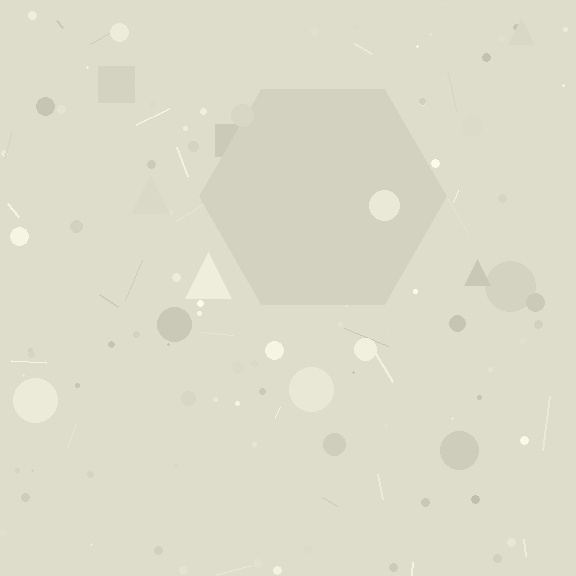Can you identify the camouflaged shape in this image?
The camouflaged shape is a hexagon.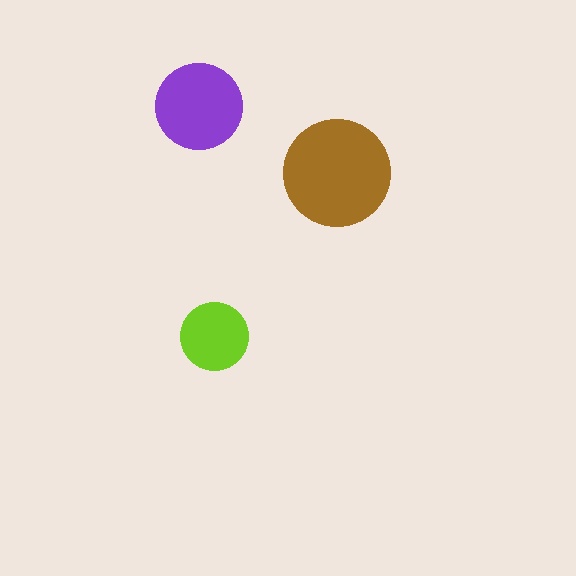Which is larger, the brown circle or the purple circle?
The brown one.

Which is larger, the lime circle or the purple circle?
The purple one.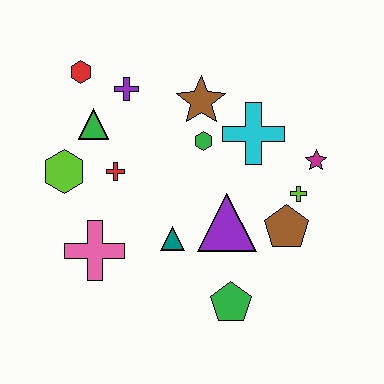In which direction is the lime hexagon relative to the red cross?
The lime hexagon is to the left of the red cross.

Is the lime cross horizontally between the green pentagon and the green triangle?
No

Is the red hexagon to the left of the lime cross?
Yes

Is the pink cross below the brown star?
Yes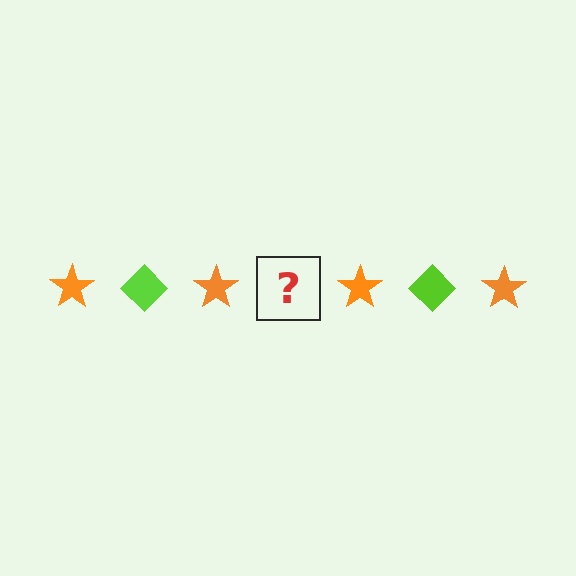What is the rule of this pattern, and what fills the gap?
The rule is that the pattern alternates between orange star and lime diamond. The gap should be filled with a lime diamond.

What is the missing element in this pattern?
The missing element is a lime diamond.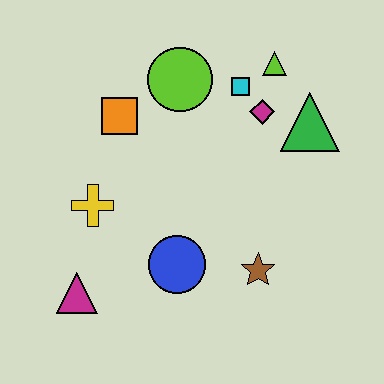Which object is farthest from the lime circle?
The magenta triangle is farthest from the lime circle.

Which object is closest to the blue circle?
The brown star is closest to the blue circle.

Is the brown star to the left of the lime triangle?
Yes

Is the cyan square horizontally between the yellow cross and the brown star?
Yes